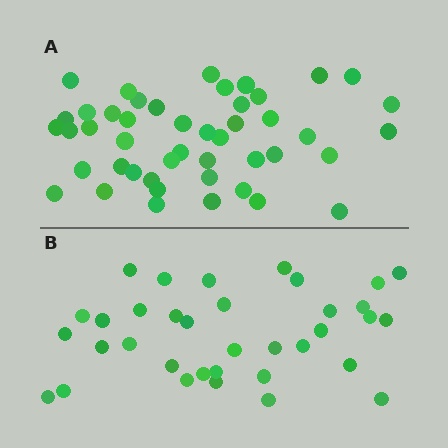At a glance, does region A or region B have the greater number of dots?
Region A (the top region) has more dots.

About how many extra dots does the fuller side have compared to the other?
Region A has roughly 12 or so more dots than region B.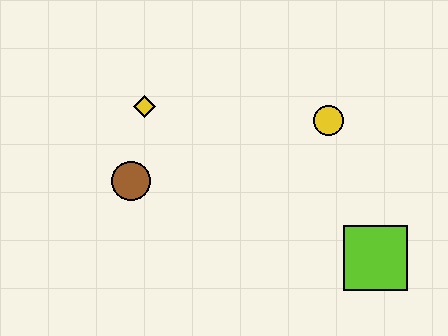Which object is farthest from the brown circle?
The lime square is farthest from the brown circle.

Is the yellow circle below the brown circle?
No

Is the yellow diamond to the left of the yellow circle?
Yes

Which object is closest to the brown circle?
The yellow diamond is closest to the brown circle.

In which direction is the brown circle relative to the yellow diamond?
The brown circle is below the yellow diamond.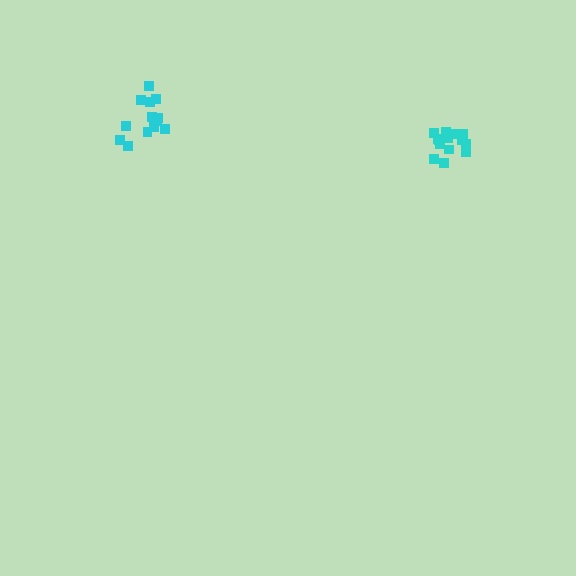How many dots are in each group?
Group 1: 13 dots, Group 2: 14 dots (27 total).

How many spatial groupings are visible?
There are 2 spatial groupings.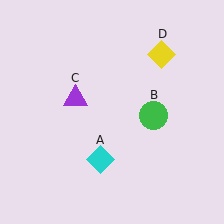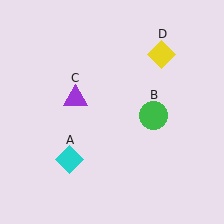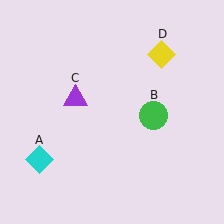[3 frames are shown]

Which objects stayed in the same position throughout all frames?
Green circle (object B) and purple triangle (object C) and yellow diamond (object D) remained stationary.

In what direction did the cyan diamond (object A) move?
The cyan diamond (object A) moved left.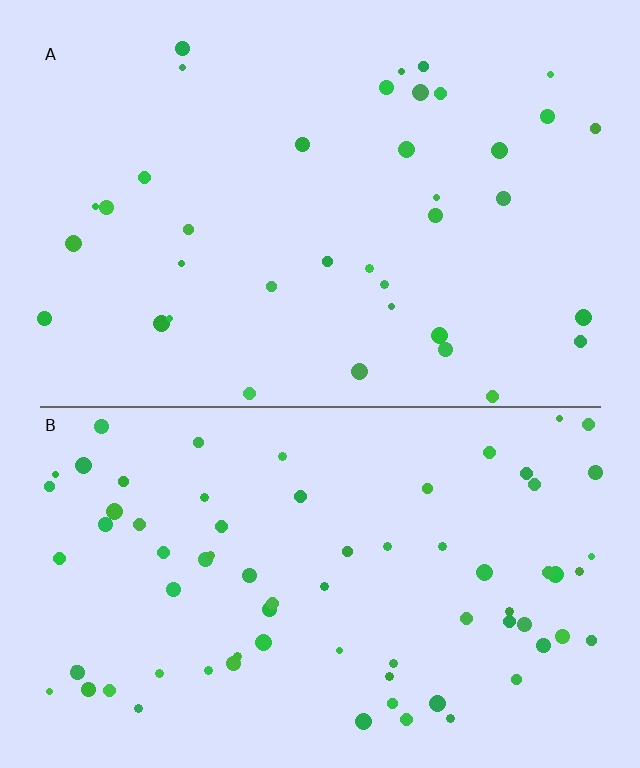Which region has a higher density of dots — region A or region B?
B (the bottom).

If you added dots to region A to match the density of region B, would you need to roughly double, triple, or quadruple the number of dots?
Approximately double.